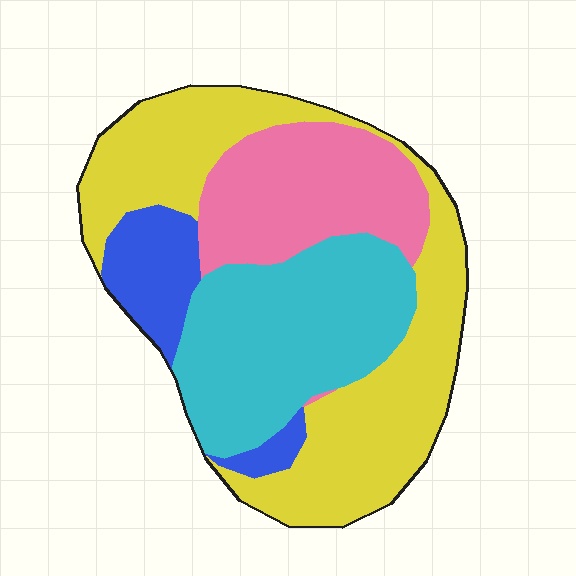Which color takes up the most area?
Yellow, at roughly 40%.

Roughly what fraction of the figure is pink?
Pink covers 21% of the figure.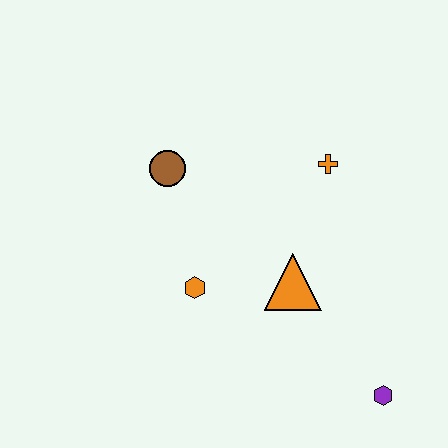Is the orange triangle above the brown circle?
No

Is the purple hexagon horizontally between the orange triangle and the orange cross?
No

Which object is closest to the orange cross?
The orange triangle is closest to the orange cross.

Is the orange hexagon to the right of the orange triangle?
No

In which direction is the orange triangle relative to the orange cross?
The orange triangle is below the orange cross.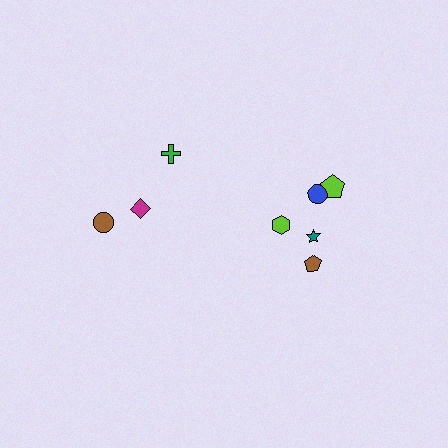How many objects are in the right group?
There are 5 objects.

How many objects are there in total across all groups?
There are 8 objects.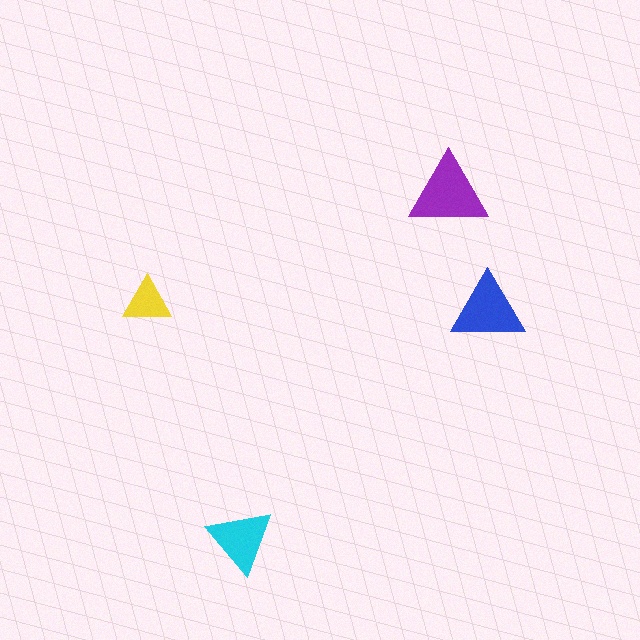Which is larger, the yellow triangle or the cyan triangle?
The cyan one.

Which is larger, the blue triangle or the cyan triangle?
The blue one.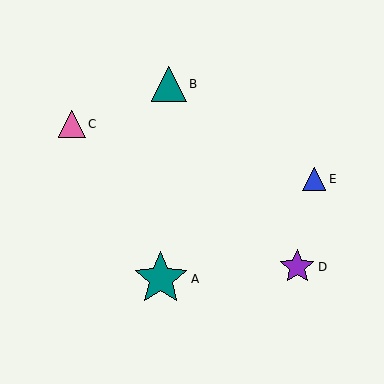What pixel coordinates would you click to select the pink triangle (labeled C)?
Click at (72, 124) to select the pink triangle C.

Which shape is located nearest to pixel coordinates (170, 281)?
The teal star (labeled A) at (161, 279) is nearest to that location.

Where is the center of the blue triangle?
The center of the blue triangle is at (314, 179).